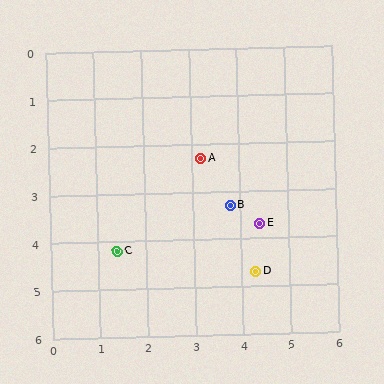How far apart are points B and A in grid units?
Points B and A are about 1.2 grid units apart.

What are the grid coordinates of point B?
Point B is at approximately (3.8, 3.3).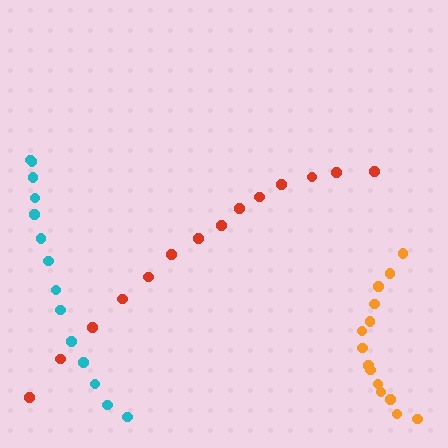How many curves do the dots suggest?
There are 3 distinct paths.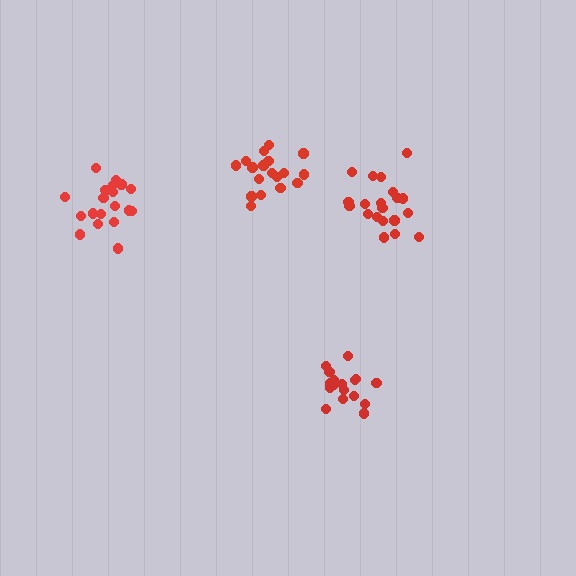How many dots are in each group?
Group 1: 21 dots, Group 2: 18 dots, Group 3: 21 dots, Group 4: 17 dots (77 total).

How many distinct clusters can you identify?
There are 4 distinct clusters.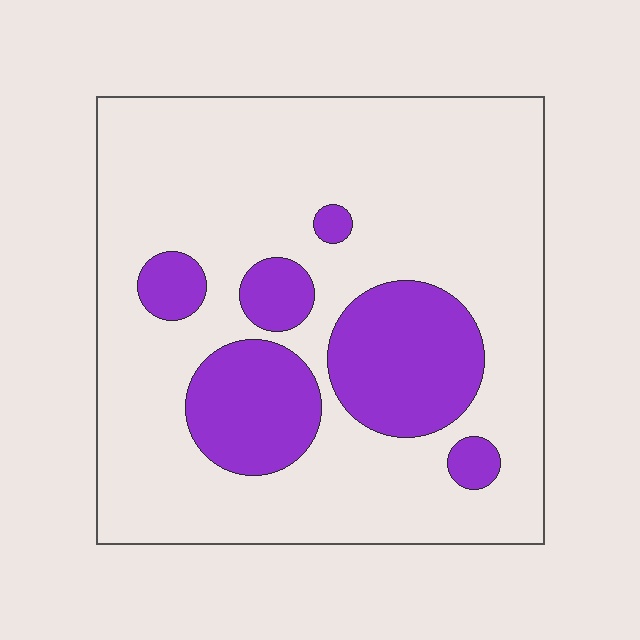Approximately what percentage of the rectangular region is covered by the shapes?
Approximately 25%.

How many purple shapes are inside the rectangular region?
6.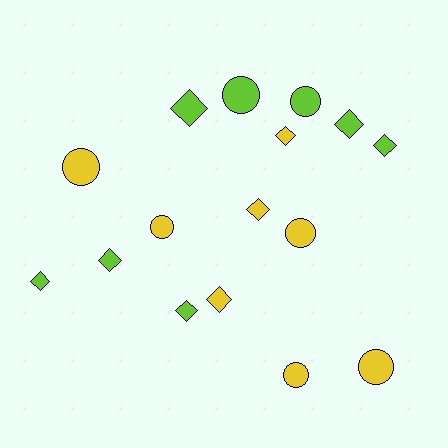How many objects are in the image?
There are 16 objects.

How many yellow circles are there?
There are 5 yellow circles.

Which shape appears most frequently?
Diamond, with 9 objects.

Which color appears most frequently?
Yellow, with 8 objects.